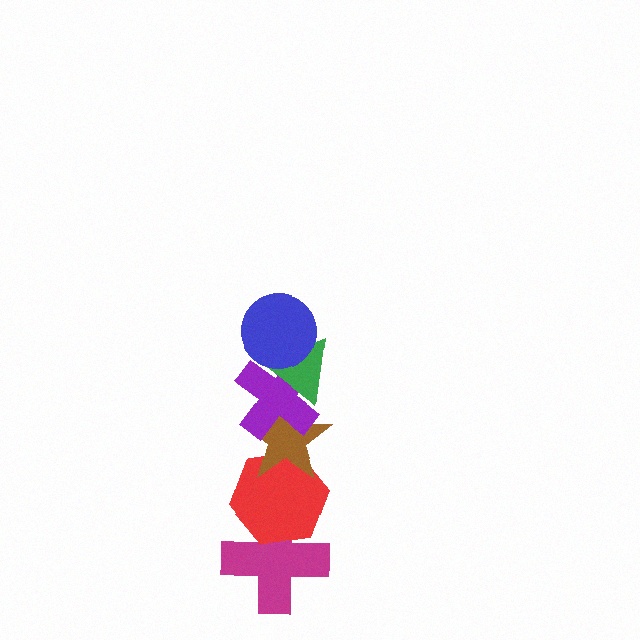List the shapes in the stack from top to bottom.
From top to bottom: the blue circle, the green triangle, the purple cross, the brown star, the red hexagon, the magenta cross.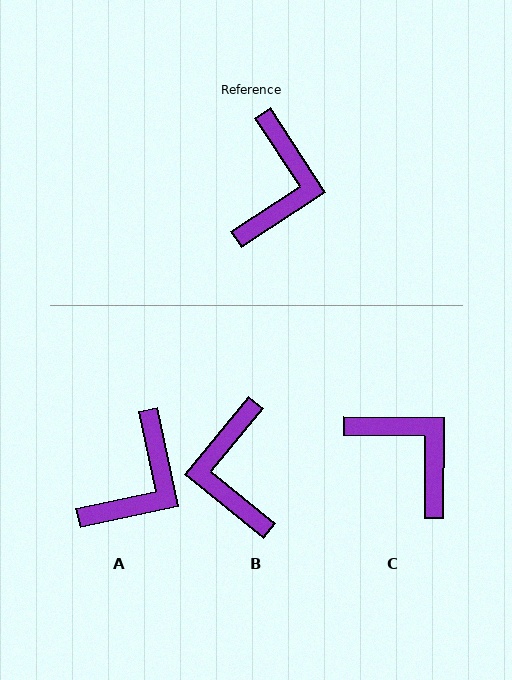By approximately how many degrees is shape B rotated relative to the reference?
Approximately 163 degrees clockwise.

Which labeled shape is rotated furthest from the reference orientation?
B, about 163 degrees away.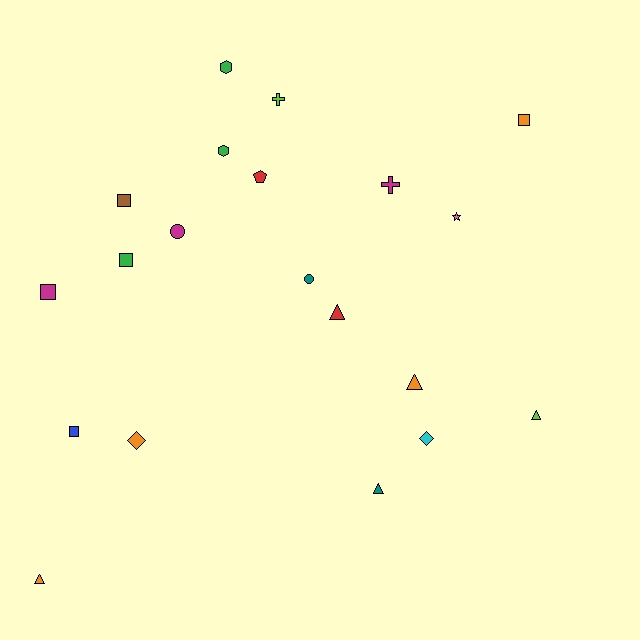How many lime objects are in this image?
There are 2 lime objects.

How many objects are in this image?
There are 20 objects.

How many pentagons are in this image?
There is 1 pentagon.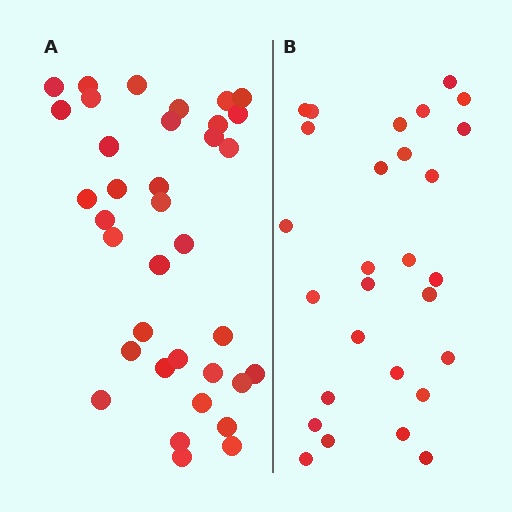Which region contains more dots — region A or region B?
Region A (the left region) has more dots.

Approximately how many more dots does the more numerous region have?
Region A has roughly 8 or so more dots than region B.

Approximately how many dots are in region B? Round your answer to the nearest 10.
About 30 dots. (The exact count is 28, which rounds to 30.)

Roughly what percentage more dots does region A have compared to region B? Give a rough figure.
About 30% more.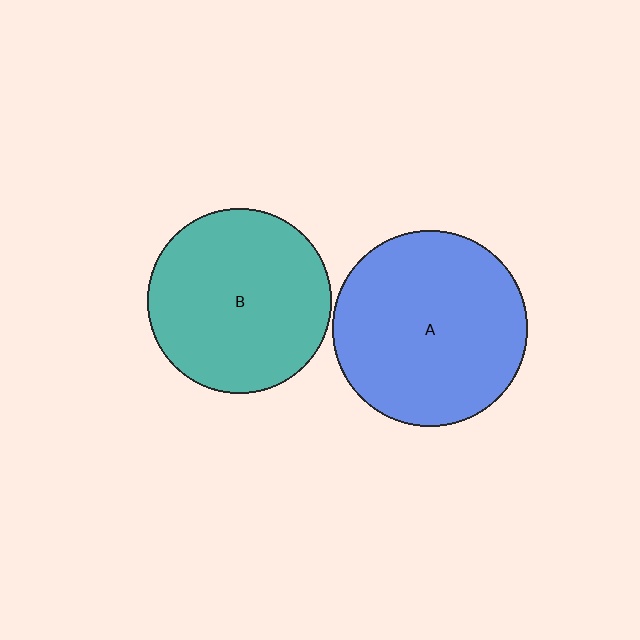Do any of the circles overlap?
No, none of the circles overlap.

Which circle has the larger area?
Circle A (blue).